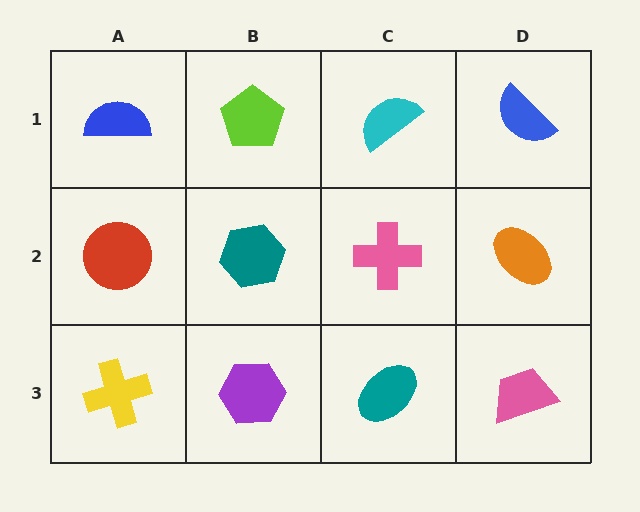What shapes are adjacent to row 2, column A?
A blue semicircle (row 1, column A), a yellow cross (row 3, column A), a teal hexagon (row 2, column B).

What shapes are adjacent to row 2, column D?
A blue semicircle (row 1, column D), a pink trapezoid (row 3, column D), a pink cross (row 2, column C).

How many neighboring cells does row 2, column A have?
3.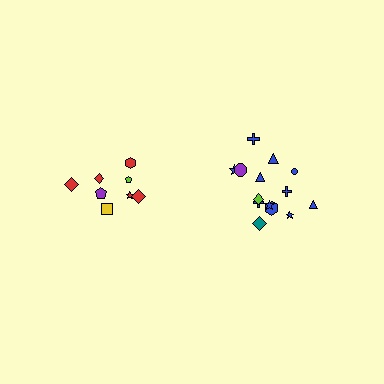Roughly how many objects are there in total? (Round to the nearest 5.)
Roughly 25 objects in total.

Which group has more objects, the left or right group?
The right group.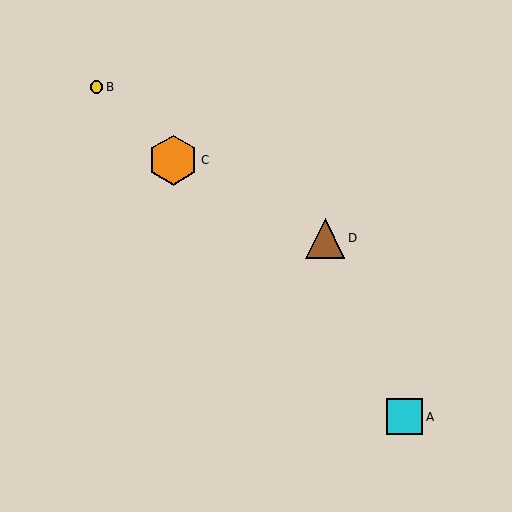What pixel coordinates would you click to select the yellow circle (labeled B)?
Click at (97, 87) to select the yellow circle B.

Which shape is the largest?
The orange hexagon (labeled C) is the largest.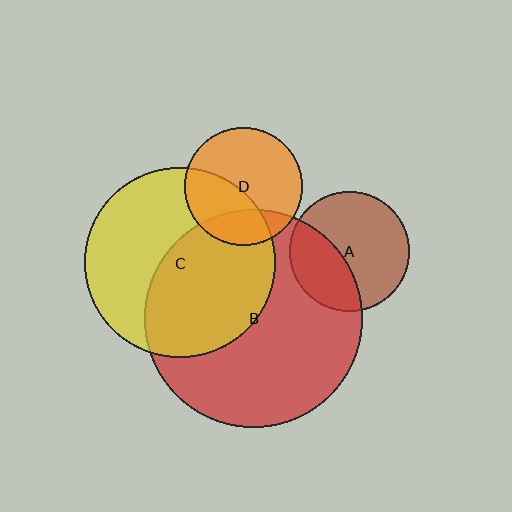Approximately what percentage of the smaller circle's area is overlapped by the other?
Approximately 50%.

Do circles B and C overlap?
Yes.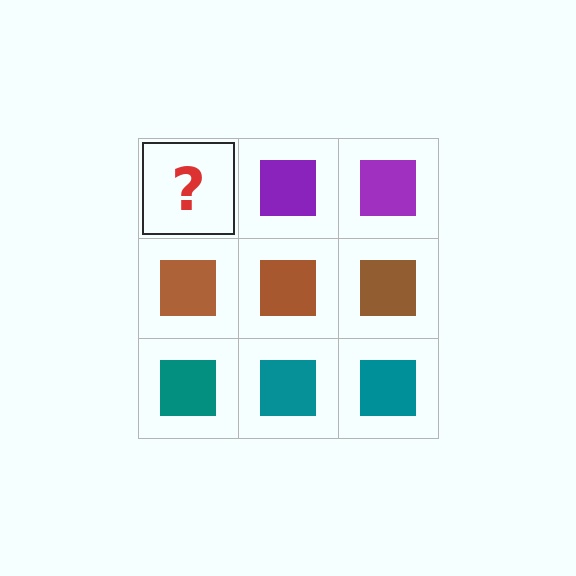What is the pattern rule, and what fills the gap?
The rule is that each row has a consistent color. The gap should be filled with a purple square.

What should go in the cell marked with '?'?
The missing cell should contain a purple square.